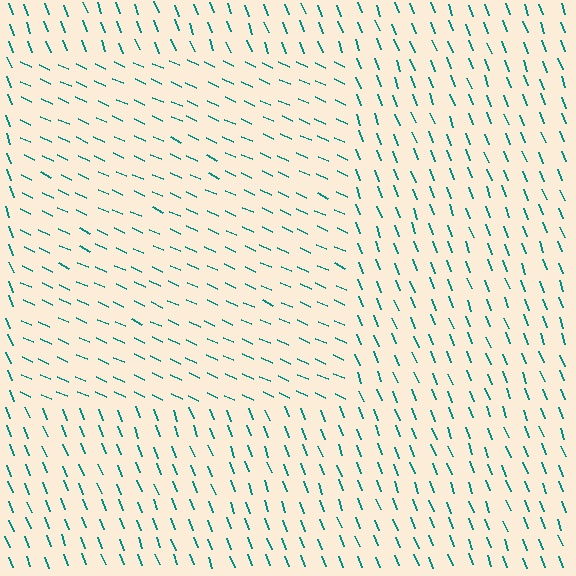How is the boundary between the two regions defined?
The boundary is defined purely by a change in line orientation (approximately 45 degrees difference). All lines are the same color and thickness.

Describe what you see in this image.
The image is filled with small teal line segments. A rectangle region in the image has lines oriented differently from the surrounding lines, creating a visible texture boundary.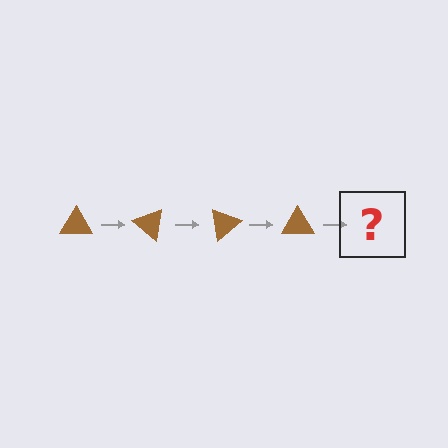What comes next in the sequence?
The next element should be a brown triangle rotated 160 degrees.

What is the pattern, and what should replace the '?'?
The pattern is that the triangle rotates 40 degrees each step. The '?' should be a brown triangle rotated 160 degrees.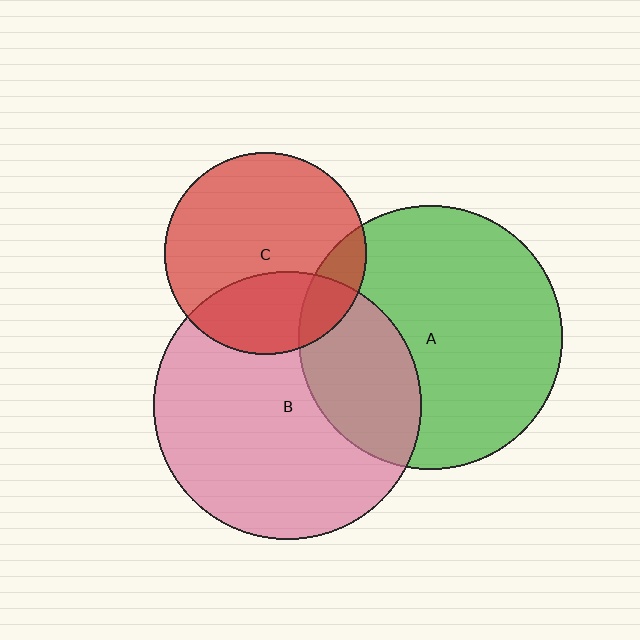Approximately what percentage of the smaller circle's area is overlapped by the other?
Approximately 15%.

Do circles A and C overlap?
Yes.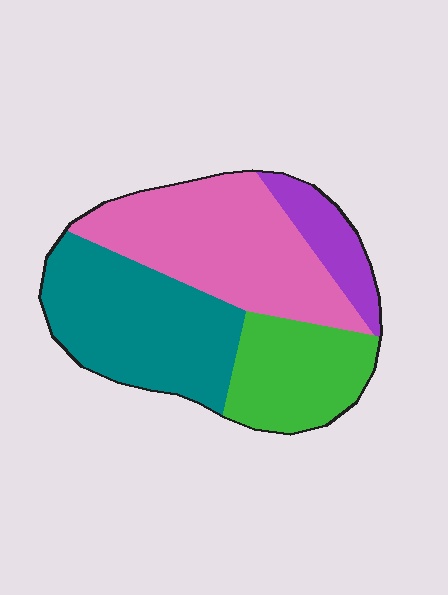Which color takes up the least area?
Purple, at roughly 10%.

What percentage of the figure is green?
Green covers around 20% of the figure.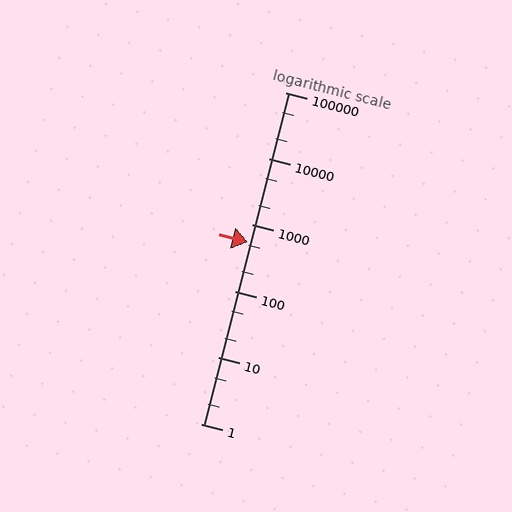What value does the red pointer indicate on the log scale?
The pointer indicates approximately 560.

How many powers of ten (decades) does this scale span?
The scale spans 5 decades, from 1 to 100000.